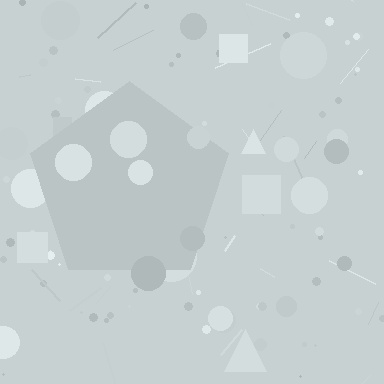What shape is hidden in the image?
A pentagon is hidden in the image.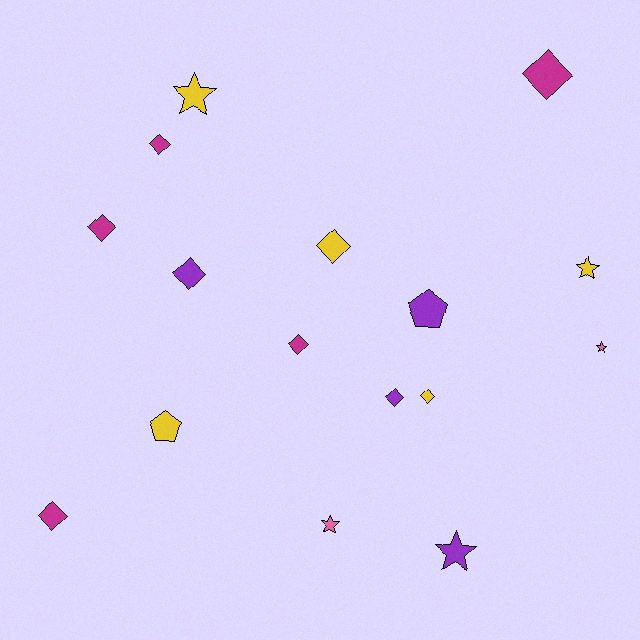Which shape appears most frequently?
Diamond, with 9 objects.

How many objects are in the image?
There are 16 objects.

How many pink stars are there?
There are 2 pink stars.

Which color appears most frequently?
Yellow, with 5 objects.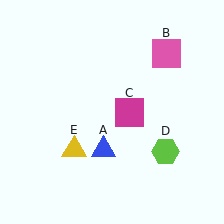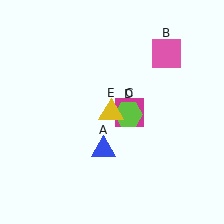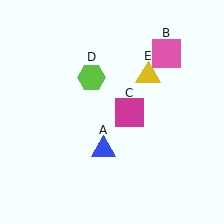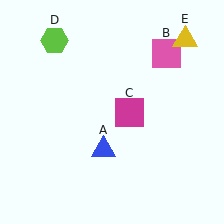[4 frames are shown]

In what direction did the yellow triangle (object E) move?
The yellow triangle (object E) moved up and to the right.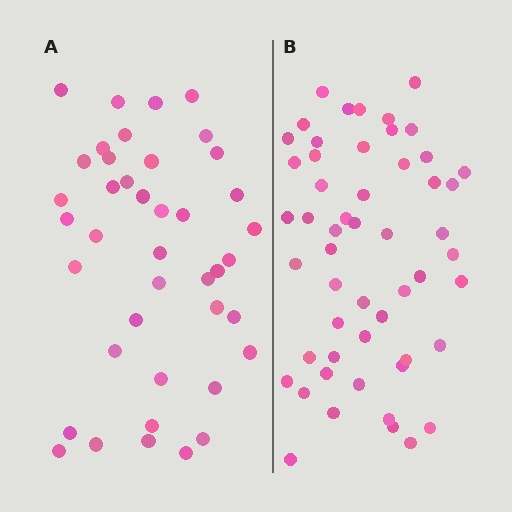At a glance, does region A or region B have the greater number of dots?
Region B (the right region) has more dots.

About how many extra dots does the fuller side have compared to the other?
Region B has roughly 12 or so more dots than region A.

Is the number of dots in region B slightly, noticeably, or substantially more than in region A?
Region B has noticeably more, but not dramatically so. The ratio is roughly 1.3 to 1.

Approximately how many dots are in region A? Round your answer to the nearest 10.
About 40 dots. (The exact count is 41, which rounds to 40.)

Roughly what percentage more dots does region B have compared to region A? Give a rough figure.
About 30% more.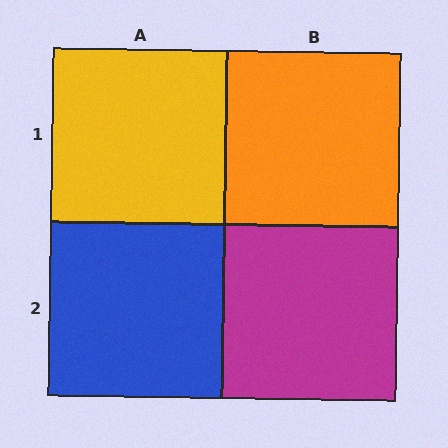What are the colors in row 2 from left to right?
Blue, magenta.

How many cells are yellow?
1 cell is yellow.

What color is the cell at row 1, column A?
Yellow.